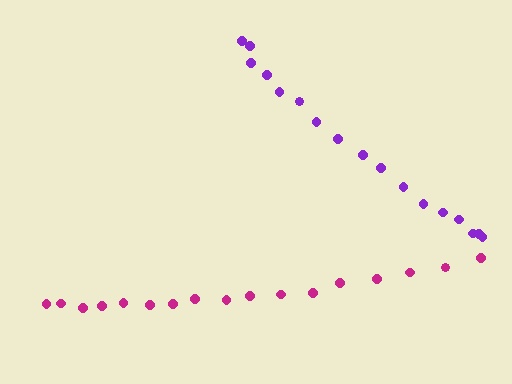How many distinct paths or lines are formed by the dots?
There are 2 distinct paths.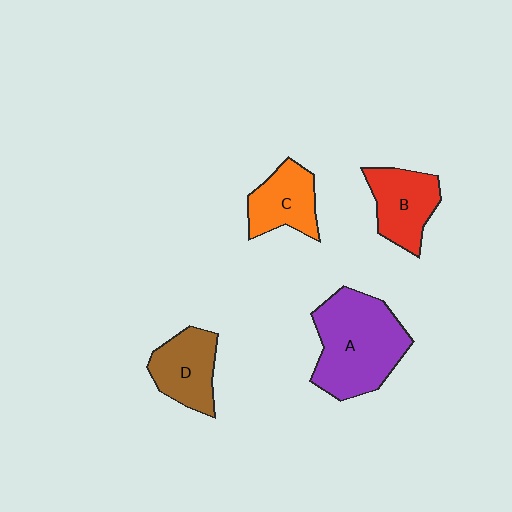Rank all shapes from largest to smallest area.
From largest to smallest: A (purple), B (red), D (brown), C (orange).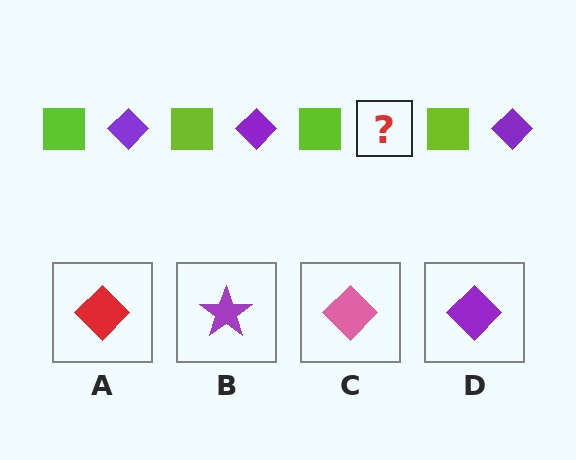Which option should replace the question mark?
Option D.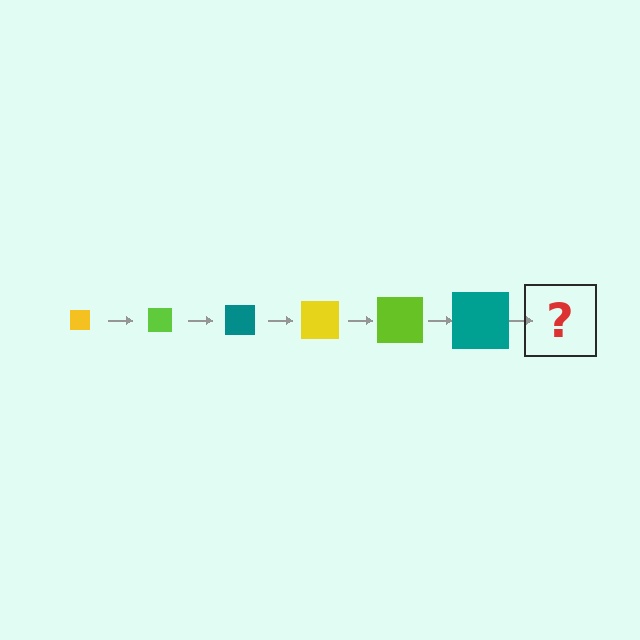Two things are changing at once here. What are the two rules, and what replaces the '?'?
The two rules are that the square grows larger each step and the color cycles through yellow, lime, and teal. The '?' should be a yellow square, larger than the previous one.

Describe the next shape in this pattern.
It should be a yellow square, larger than the previous one.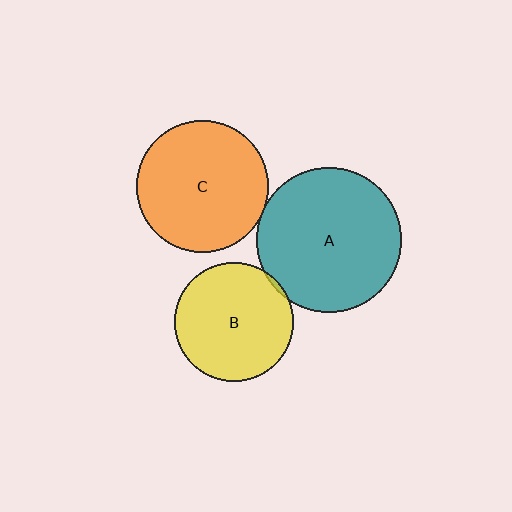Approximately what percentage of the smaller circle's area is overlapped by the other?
Approximately 5%.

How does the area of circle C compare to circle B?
Approximately 1.2 times.